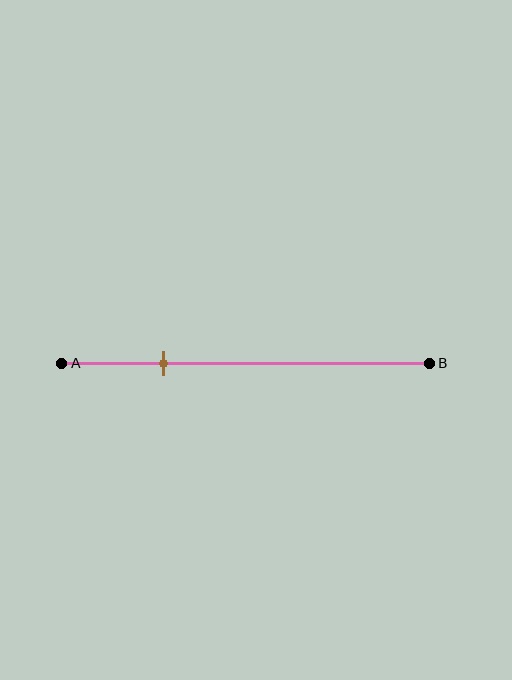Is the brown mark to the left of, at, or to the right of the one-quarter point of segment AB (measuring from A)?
The brown mark is approximately at the one-quarter point of segment AB.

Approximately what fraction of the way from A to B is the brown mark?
The brown mark is approximately 30% of the way from A to B.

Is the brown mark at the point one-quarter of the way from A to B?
Yes, the mark is approximately at the one-quarter point.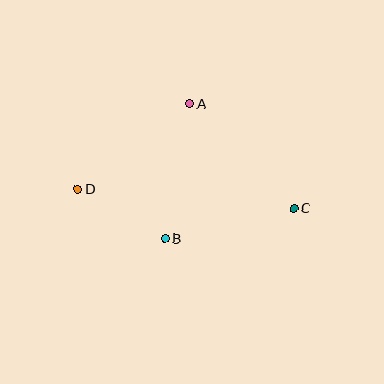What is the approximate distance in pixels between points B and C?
The distance between B and C is approximately 132 pixels.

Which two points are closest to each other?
Points B and D are closest to each other.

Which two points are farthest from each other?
Points C and D are farthest from each other.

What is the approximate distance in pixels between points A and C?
The distance between A and C is approximately 148 pixels.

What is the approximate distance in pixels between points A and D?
The distance between A and D is approximately 140 pixels.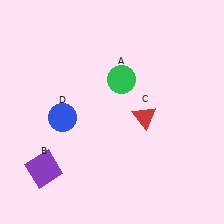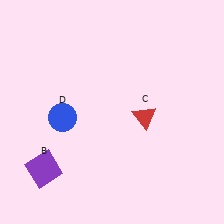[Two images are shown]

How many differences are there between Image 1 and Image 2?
There is 1 difference between the two images.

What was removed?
The green circle (A) was removed in Image 2.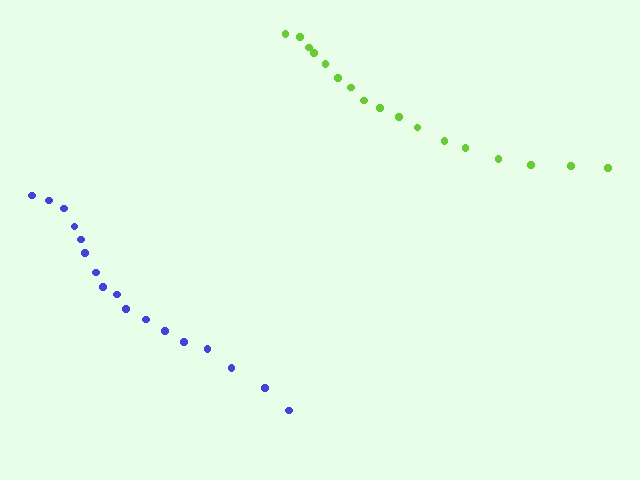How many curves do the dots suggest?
There are 2 distinct paths.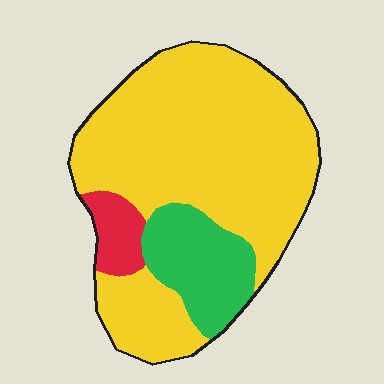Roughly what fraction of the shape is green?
Green covers about 20% of the shape.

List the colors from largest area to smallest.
From largest to smallest: yellow, green, red.